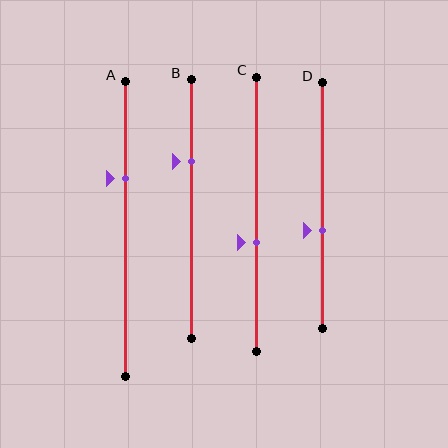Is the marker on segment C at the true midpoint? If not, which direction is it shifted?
No, the marker on segment C is shifted downward by about 10% of the segment length.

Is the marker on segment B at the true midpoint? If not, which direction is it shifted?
No, the marker on segment B is shifted upward by about 18% of the segment length.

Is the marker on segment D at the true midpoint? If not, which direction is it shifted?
No, the marker on segment D is shifted downward by about 10% of the segment length.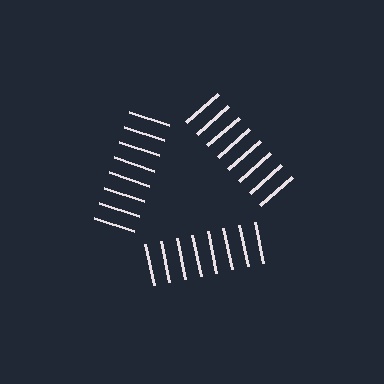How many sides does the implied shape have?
3 sides — the line-ends trace a triangle.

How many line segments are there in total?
24 — 8 along each of the 3 edges.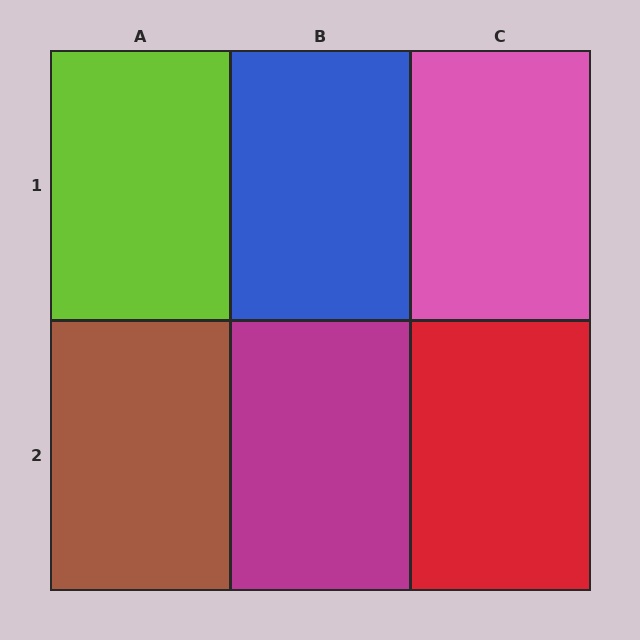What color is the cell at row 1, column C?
Pink.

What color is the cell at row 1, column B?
Blue.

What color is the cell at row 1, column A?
Lime.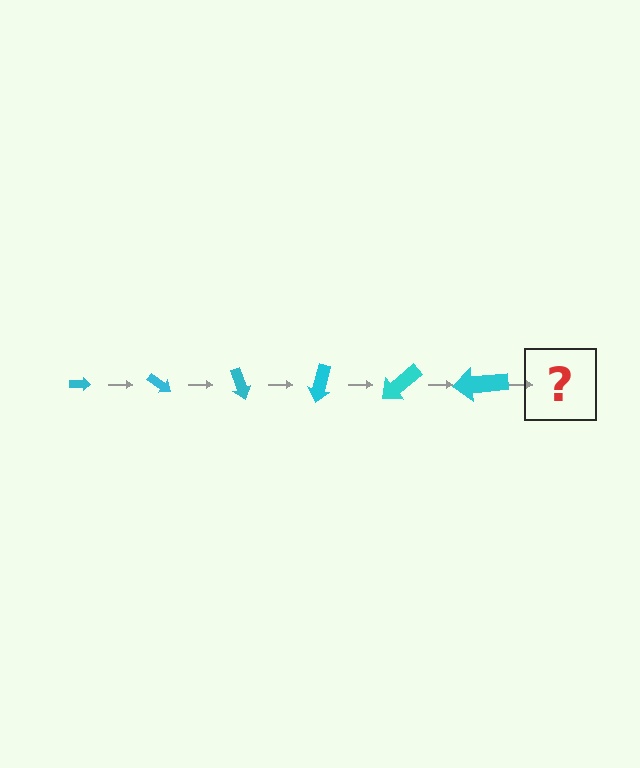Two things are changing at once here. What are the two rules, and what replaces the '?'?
The two rules are that the arrow grows larger each step and it rotates 35 degrees each step. The '?' should be an arrow, larger than the previous one and rotated 210 degrees from the start.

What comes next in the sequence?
The next element should be an arrow, larger than the previous one and rotated 210 degrees from the start.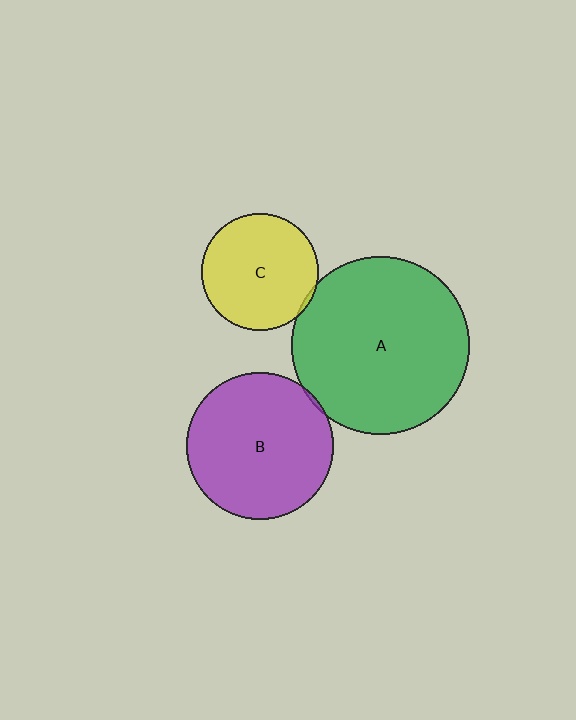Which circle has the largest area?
Circle A (green).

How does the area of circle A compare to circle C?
Approximately 2.3 times.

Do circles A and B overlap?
Yes.